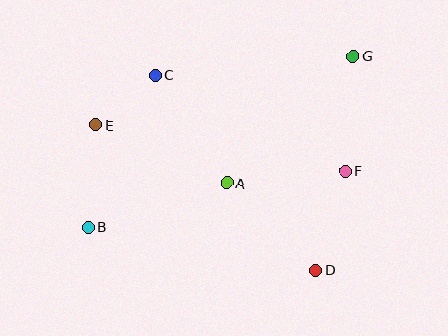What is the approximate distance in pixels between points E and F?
The distance between E and F is approximately 253 pixels.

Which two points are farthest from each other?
Points B and G are farthest from each other.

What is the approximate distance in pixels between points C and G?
The distance between C and G is approximately 199 pixels.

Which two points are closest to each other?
Points C and E are closest to each other.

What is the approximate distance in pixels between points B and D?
The distance between B and D is approximately 231 pixels.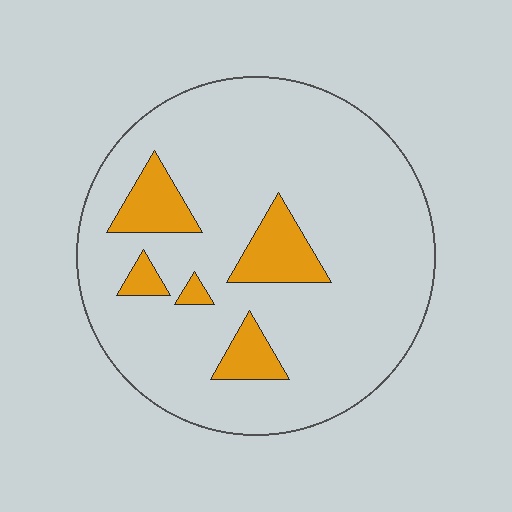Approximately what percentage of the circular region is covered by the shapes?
Approximately 15%.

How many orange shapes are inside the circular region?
5.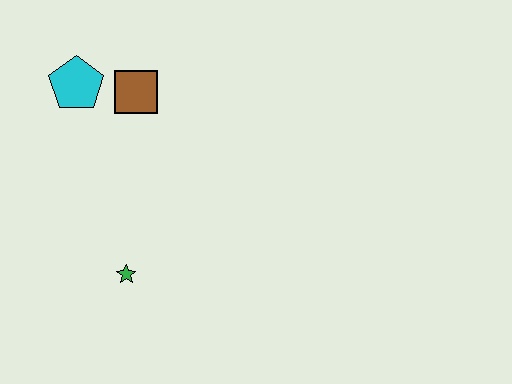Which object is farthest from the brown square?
The green star is farthest from the brown square.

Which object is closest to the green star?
The brown square is closest to the green star.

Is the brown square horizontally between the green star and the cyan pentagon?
No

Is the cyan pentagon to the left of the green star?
Yes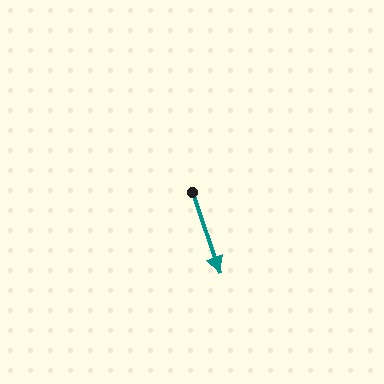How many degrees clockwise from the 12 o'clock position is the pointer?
Approximately 161 degrees.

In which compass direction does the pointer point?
South.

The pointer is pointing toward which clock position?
Roughly 5 o'clock.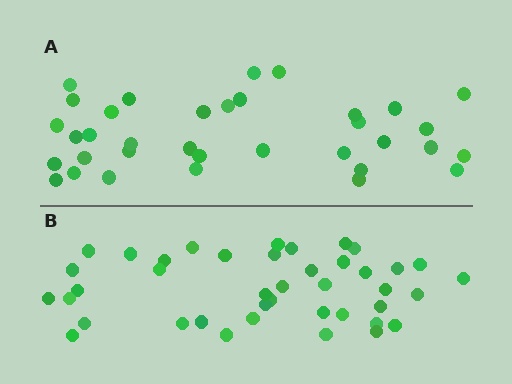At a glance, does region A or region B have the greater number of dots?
Region B (the bottom region) has more dots.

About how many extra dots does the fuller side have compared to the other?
Region B has about 6 more dots than region A.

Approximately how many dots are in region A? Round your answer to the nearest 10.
About 40 dots. (The exact count is 35, which rounds to 40.)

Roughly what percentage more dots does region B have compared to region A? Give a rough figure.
About 15% more.